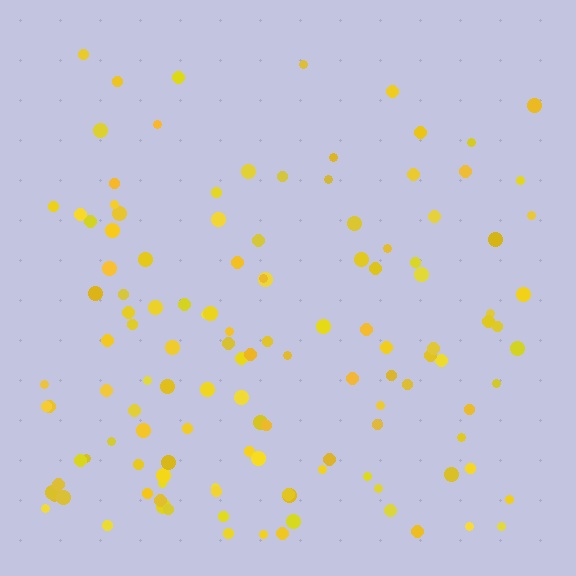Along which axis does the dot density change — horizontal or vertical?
Vertical.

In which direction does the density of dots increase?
From top to bottom, with the bottom side densest.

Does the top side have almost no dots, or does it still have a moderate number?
Still a moderate number, just noticeably fewer than the bottom.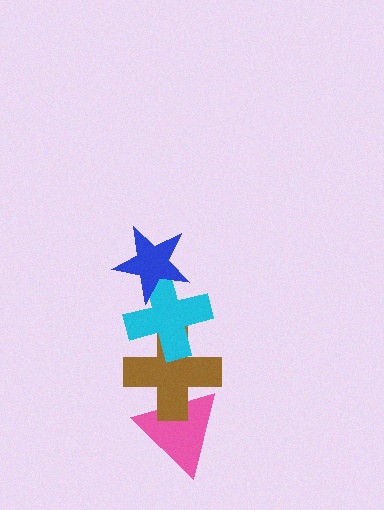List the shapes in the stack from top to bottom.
From top to bottom: the blue star, the cyan cross, the brown cross, the pink triangle.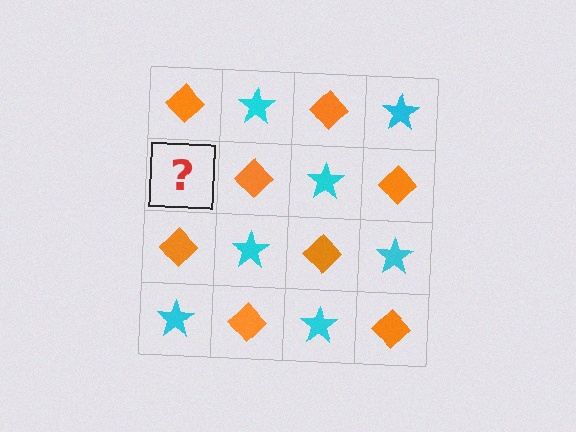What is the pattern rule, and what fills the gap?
The rule is that it alternates orange diamond and cyan star in a checkerboard pattern. The gap should be filled with a cyan star.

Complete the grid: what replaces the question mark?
The question mark should be replaced with a cyan star.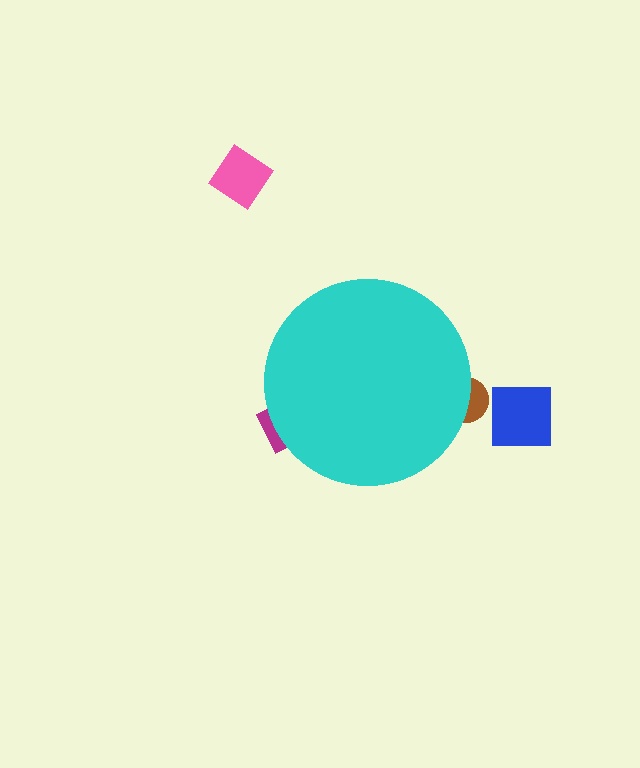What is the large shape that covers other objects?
A cyan circle.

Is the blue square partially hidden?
No, the blue square is fully visible.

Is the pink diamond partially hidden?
No, the pink diamond is fully visible.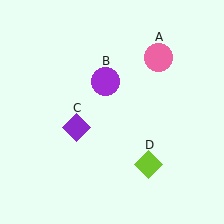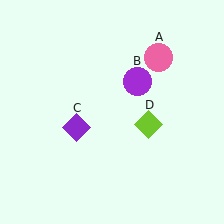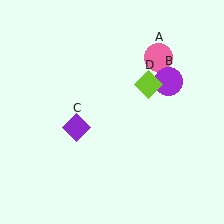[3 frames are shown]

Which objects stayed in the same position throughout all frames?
Pink circle (object A) and purple diamond (object C) remained stationary.